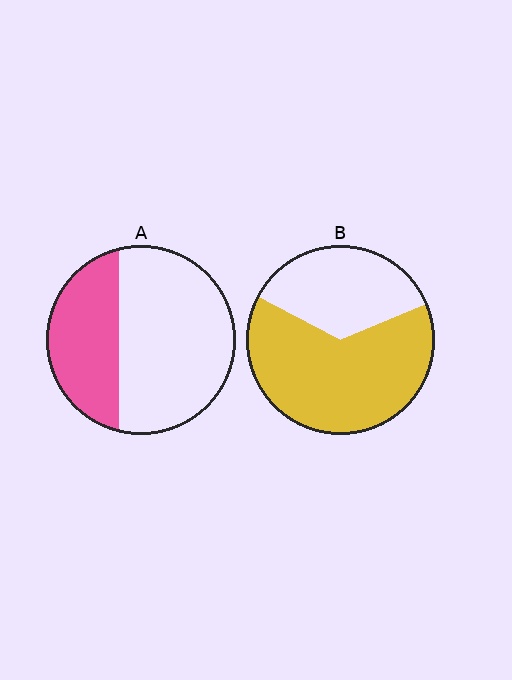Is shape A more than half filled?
No.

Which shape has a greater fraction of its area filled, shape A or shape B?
Shape B.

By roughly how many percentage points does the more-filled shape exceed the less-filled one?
By roughly 30 percentage points (B over A).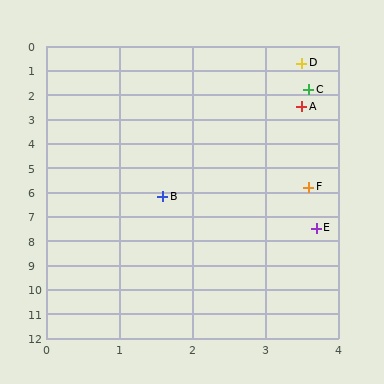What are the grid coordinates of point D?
Point D is at approximately (3.5, 0.7).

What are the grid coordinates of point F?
Point F is at approximately (3.6, 5.8).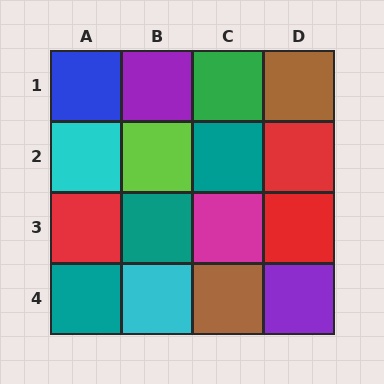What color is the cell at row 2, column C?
Teal.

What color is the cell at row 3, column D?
Red.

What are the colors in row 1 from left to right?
Blue, purple, green, brown.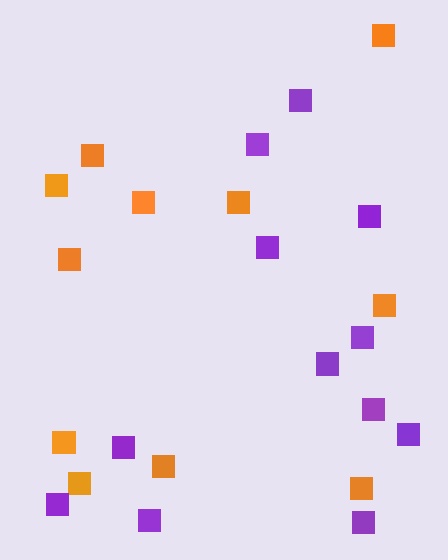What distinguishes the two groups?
There are 2 groups: one group of orange squares (11) and one group of purple squares (12).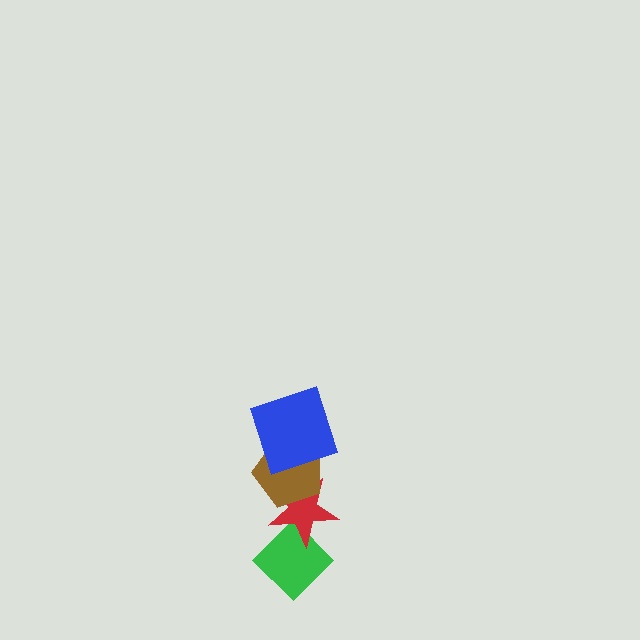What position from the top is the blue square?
The blue square is 1st from the top.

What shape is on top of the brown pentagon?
The blue square is on top of the brown pentagon.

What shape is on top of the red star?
The brown pentagon is on top of the red star.